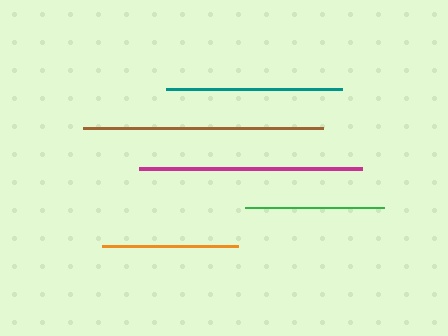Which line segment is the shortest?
The orange line is the shortest at approximately 137 pixels.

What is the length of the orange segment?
The orange segment is approximately 137 pixels long.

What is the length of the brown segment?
The brown segment is approximately 239 pixels long.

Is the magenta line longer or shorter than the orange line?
The magenta line is longer than the orange line.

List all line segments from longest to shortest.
From longest to shortest: brown, magenta, teal, green, orange.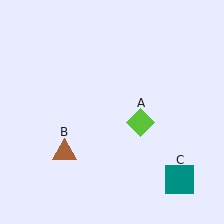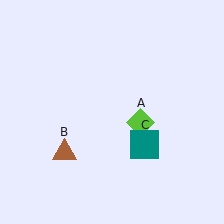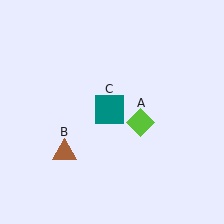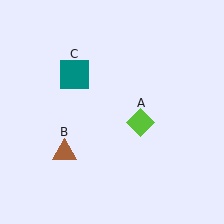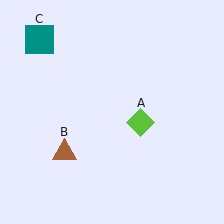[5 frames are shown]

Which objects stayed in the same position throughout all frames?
Lime diamond (object A) and brown triangle (object B) remained stationary.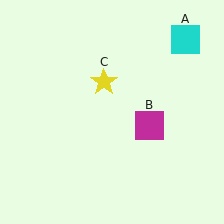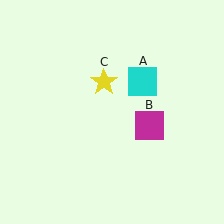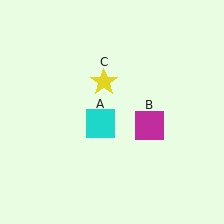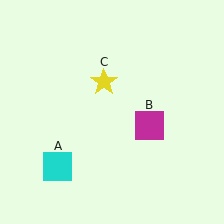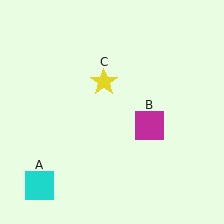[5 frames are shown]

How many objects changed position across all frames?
1 object changed position: cyan square (object A).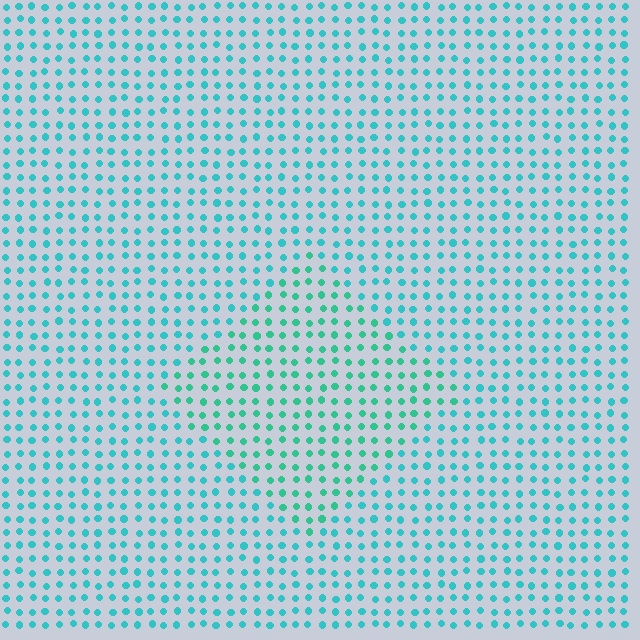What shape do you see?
I see a diamond.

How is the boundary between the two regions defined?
The boundary is defined purely by a slight shift in hue (about 22 degrees). Spacing, size, and orientation are identical on both sides.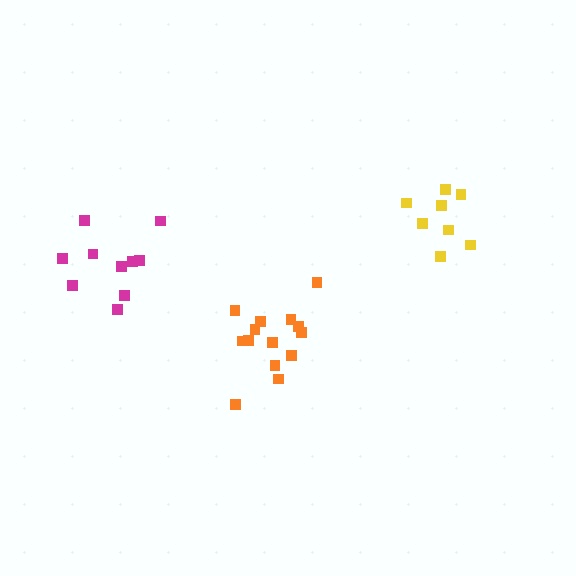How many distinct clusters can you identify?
There are 3 distinct clusters.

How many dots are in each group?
Group 1: 14 dots, Group 2: 10 dots, Group 3: 8 dots (32 total).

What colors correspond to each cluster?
The clusters are colored: orange, magenta, yellow.